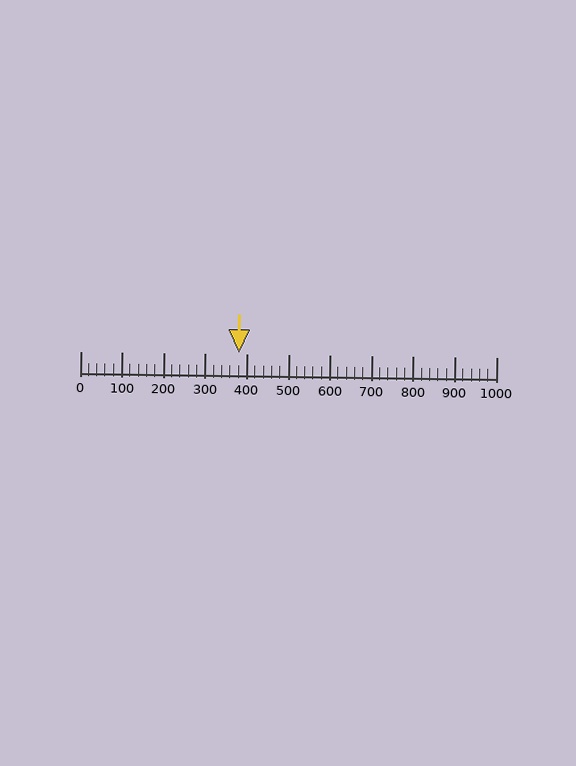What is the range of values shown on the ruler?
The ruler shows values from 0 to 1000.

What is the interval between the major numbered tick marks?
The major tick marks are spaced 100 units apart.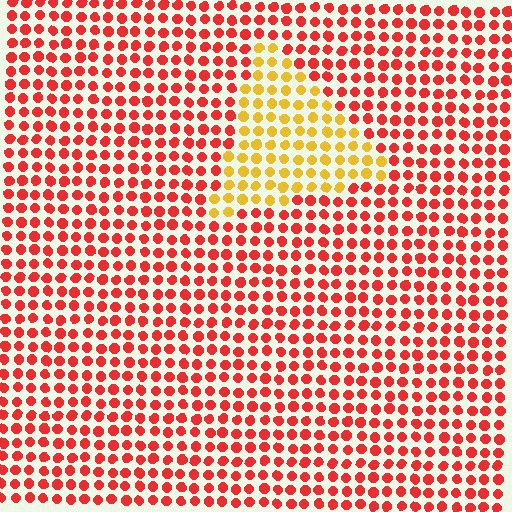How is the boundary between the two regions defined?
The boundary is defined purely by a slight shift in hue (about 48 degrees). Spacing, size, and orientation are identical on both sides.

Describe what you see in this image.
The image is filled with small red elements in a uniform arrangement. A triangle-shaped region is visible where the elements are tinted to a slightly different hue, forming a subtle color boundary.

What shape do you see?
I see a triangle.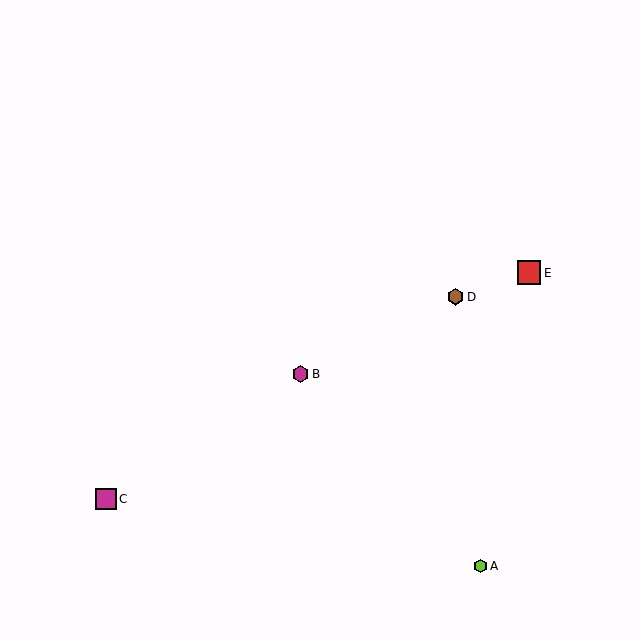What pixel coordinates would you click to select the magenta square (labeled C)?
Click at (106, 499) to select the magenta square C.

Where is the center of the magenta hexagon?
The center of the magenta hexagon is at (300, 374).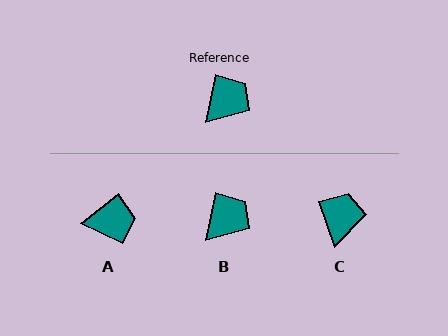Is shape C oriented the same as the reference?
No, it is off by about 31 degrees.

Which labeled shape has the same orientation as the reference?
B.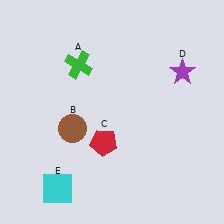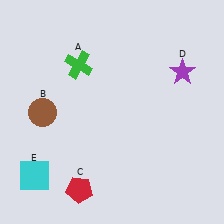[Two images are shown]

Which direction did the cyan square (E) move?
The cyan square (E) moved left.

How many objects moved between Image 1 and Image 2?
3 objects moved between the two images.